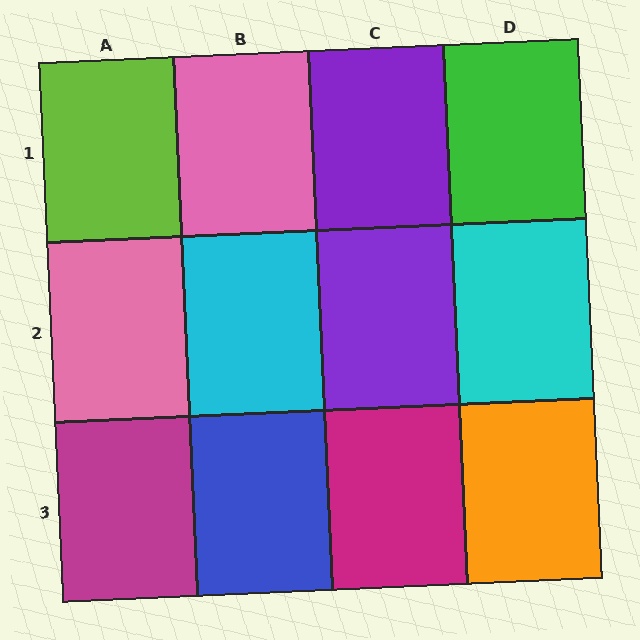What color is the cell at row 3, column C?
Magenta.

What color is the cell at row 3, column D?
Orange.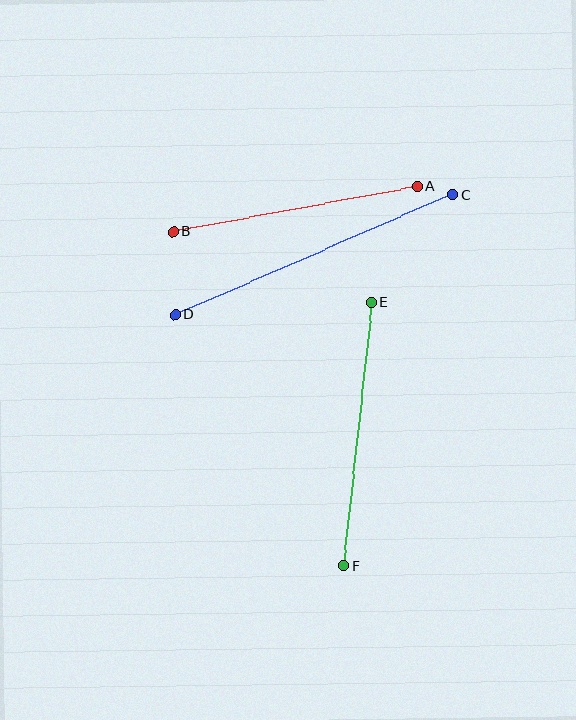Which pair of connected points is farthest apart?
Points C and D are farthest apart.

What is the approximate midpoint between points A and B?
The midpoint is at approximately (295, 209) pixels.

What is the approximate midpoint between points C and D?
The midpoint is at approximately (314, 255) pixels.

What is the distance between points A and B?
The distance is approximately 248 pixels.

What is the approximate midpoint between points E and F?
The midpoint is at approximately (358, 434) pixels.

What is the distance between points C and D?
The distance is approximately 302 pixels.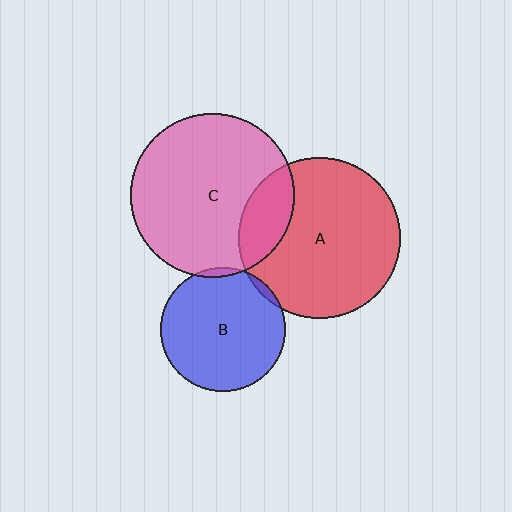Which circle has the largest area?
Circle C (pink).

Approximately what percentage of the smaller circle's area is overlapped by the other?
Approximately 5%.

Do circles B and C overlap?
Yes.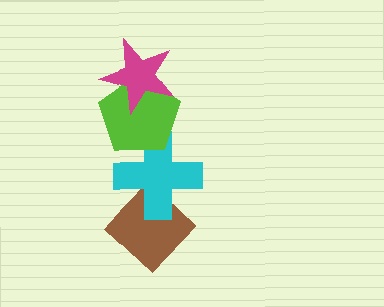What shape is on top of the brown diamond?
The cyan cross is on top of the brown diamond.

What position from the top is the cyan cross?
The cyan cross is 3rd from the top.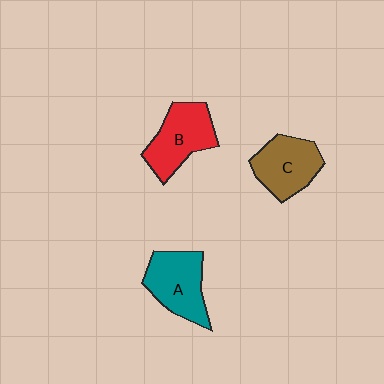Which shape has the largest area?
Shape B (red).